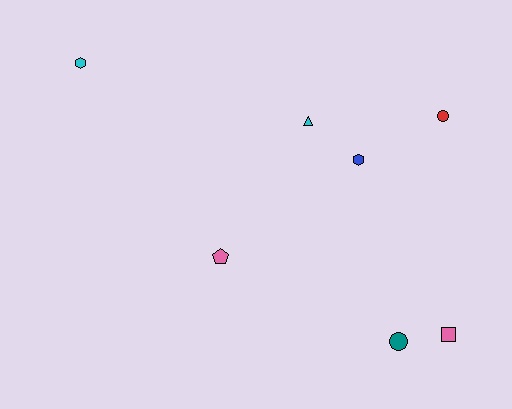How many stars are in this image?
There are no stars.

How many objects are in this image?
There are 7 objects.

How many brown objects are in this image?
There are no brown objects.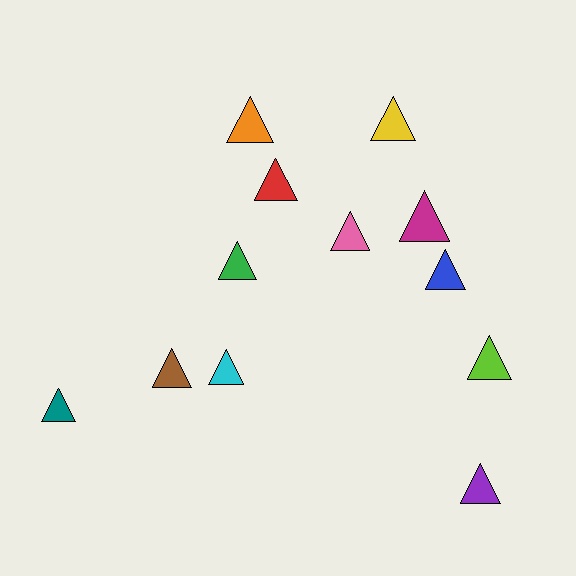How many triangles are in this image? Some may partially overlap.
There are 12 triangles.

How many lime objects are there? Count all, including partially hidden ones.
There is 1 lime object.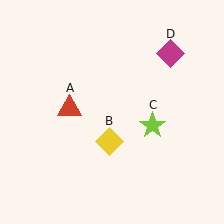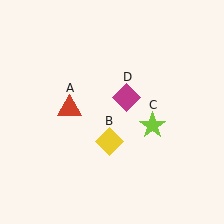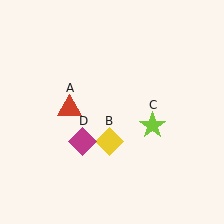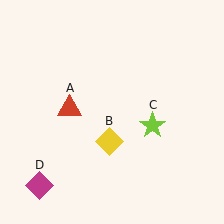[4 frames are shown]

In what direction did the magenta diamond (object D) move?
The magenta diamond (object D) moved down and to the left.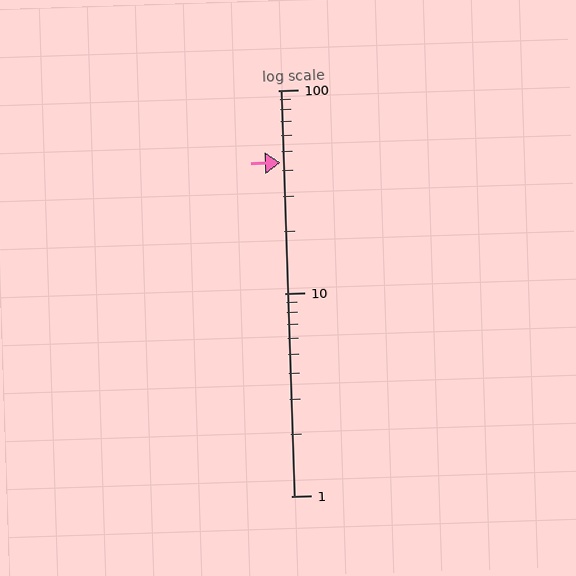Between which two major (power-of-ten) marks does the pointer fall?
The pointer is between 10 and 100.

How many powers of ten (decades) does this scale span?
The scale spans 2 decades, from 1 to 100.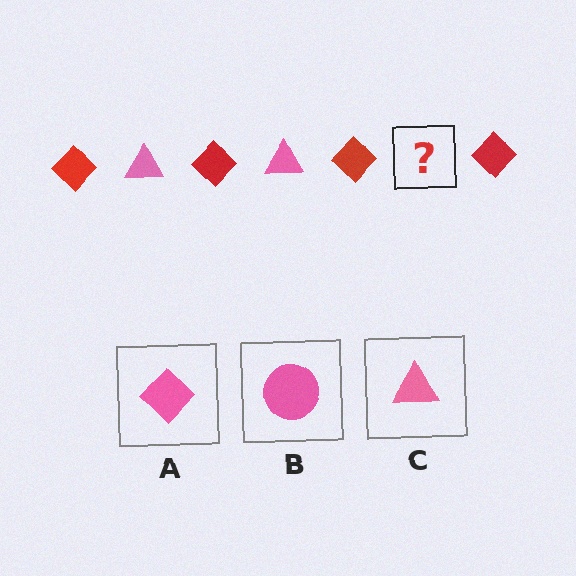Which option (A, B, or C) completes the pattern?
C.